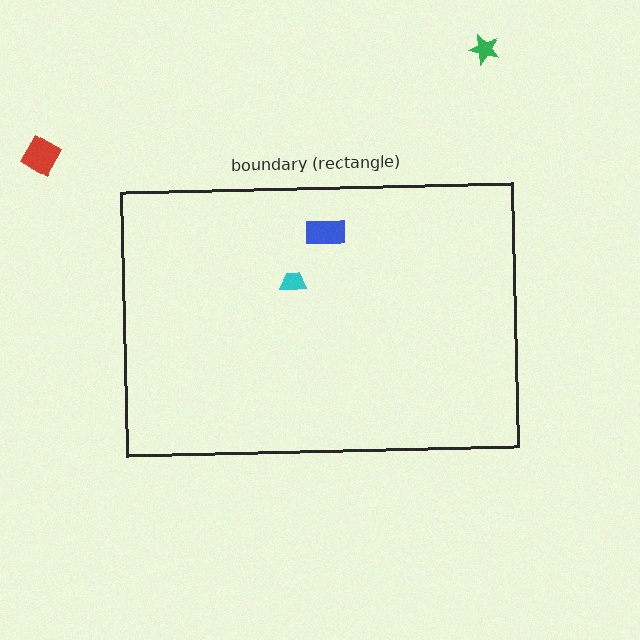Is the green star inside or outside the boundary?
Outside.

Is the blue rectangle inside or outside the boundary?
Inside.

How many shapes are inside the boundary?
2 inside, 2 outside.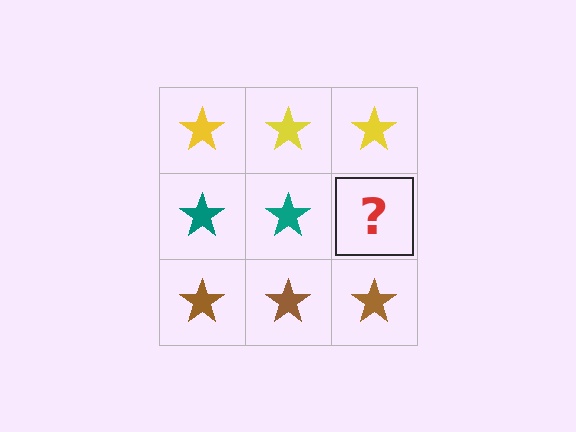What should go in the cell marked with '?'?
The missing cell should contain a teal star.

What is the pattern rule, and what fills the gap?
The rule is that each row has a consistent color. The gap should be filled with a teal star.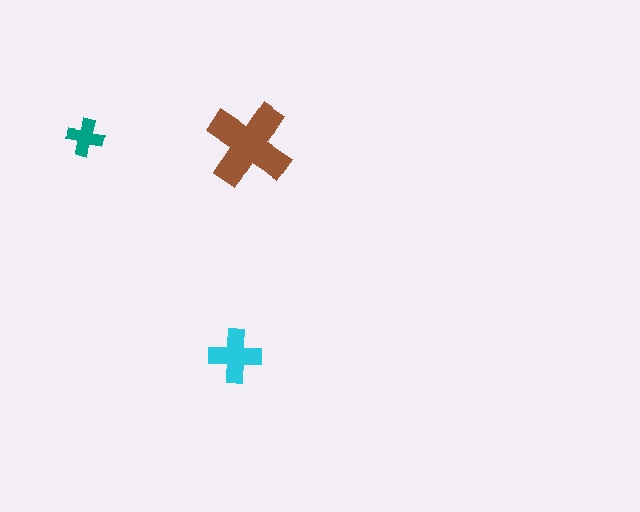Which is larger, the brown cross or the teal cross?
The brown one.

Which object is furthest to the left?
The teal cross is leftmost.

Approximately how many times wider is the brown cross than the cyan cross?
About 1.5 times wider.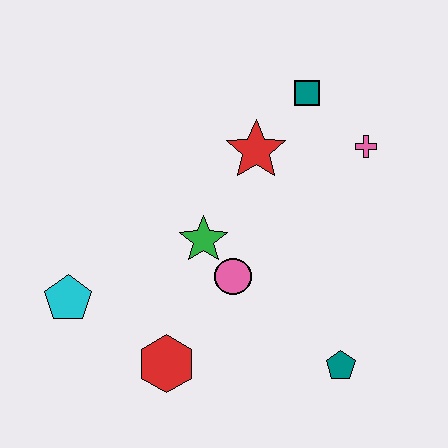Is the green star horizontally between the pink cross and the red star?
No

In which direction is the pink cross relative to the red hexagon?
The pink cross is above the red hexagon.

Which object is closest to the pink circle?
The green star is closest to the pink circle.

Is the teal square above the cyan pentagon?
Yes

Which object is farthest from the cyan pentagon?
The pink cross is farthest from the cyan pentagon.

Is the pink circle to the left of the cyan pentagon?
No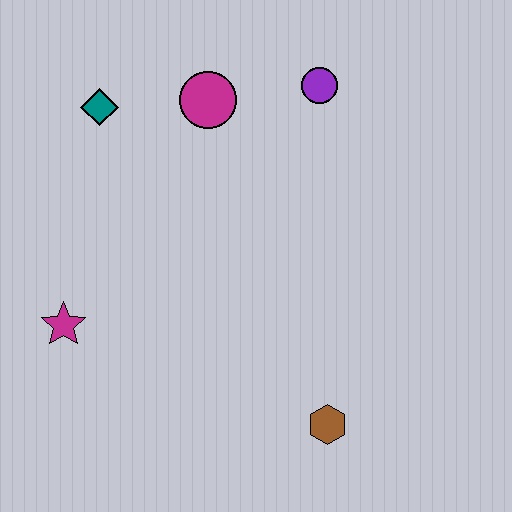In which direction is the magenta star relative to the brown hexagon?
The magenta star is to the left of the brown hexagon.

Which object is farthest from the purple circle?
The magenta star is farthest from the purple circle.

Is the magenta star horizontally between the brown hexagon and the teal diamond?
No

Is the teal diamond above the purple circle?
No